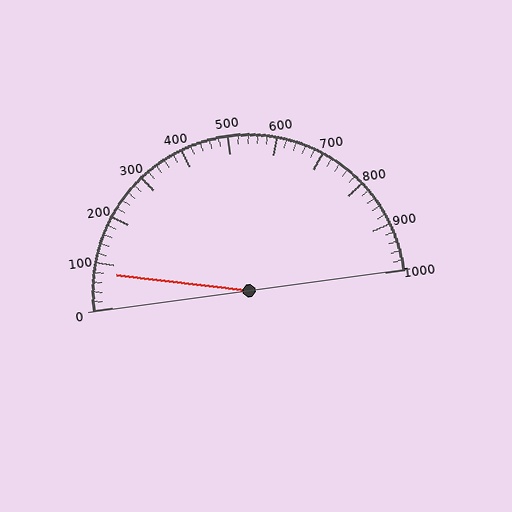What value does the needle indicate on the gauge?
The needle indicates approximately 80.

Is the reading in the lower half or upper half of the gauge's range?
The reading is in the lower half of the range (0 to 1000).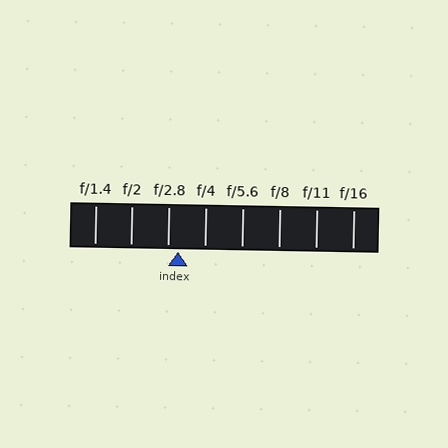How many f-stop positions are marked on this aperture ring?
There are 8 f-stop positions marked.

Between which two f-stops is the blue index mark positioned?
The index mark is between f/2.8 and f/4.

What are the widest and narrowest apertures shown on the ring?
The widest aperture shown is f/1.4 and the narrowest is f/16.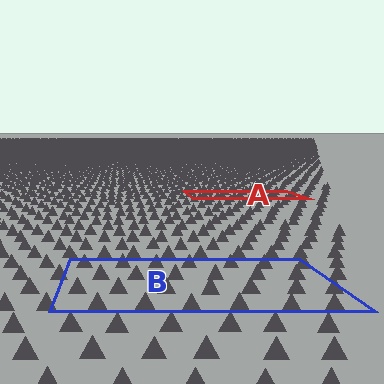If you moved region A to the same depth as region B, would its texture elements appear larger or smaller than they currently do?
They would appear larger. At a closer depth, the same texture elements are projected at a bigger on-screen size.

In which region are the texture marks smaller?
The texture marks are smaller in region A, because it is farther away.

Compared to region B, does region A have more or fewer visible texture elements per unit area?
Region A has more texture elements per unit area — they are packed more densely because it is farther away.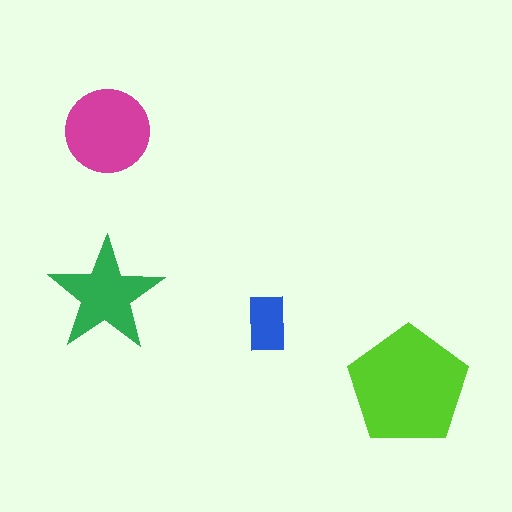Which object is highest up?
The magenta circle is topmost.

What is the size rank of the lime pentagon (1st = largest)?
1st.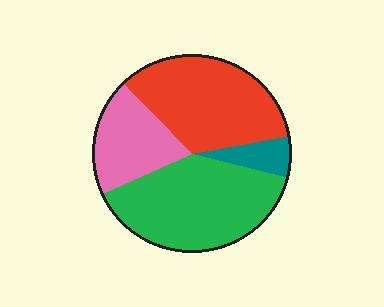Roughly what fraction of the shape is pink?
Pink covers around 20% of the shape.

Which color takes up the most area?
Green, at roughly 40%.